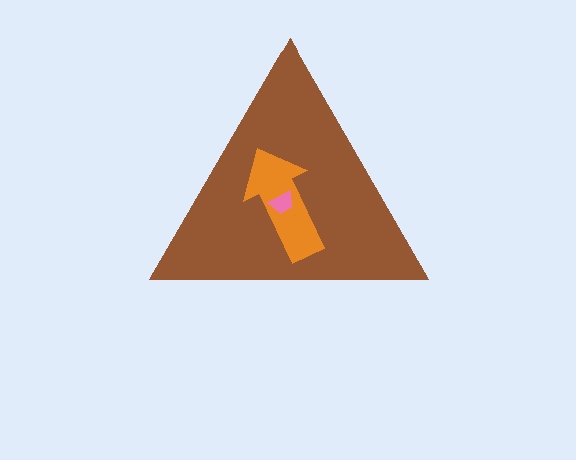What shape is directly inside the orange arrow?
The pink trapezoid.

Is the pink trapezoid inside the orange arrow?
Yes.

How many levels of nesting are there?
3.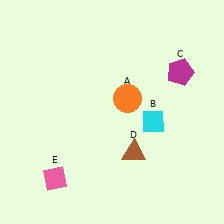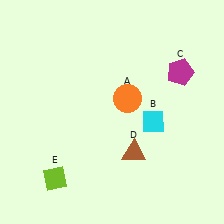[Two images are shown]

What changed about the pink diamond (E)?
In Image 1, E is pink. In Image 2, it changed to lime.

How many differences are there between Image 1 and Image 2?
There is 1 difference between the two images.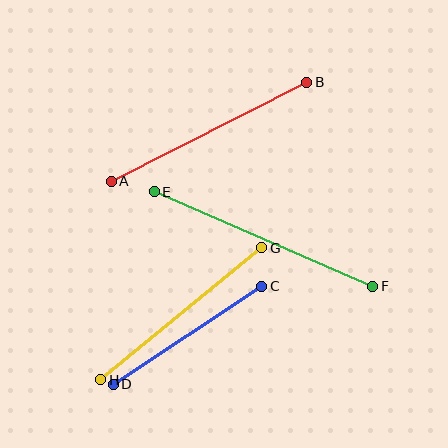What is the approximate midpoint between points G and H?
The midpoint is at approximately (181, 314) pixels.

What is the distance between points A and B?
The distance is approximately 219 pixels.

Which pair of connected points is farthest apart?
Points E and F are farthest apart.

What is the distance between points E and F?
The distance is approximately 238 pixels.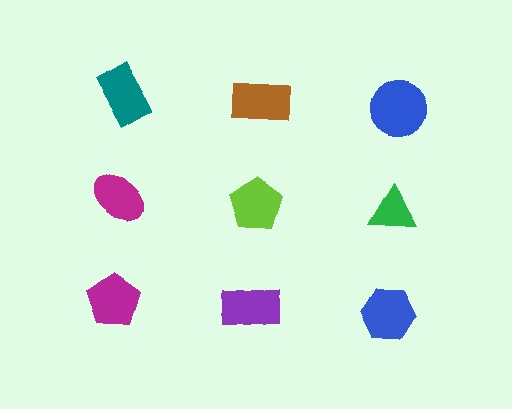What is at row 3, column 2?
A purple rectangle.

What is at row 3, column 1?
A magenta pentagon.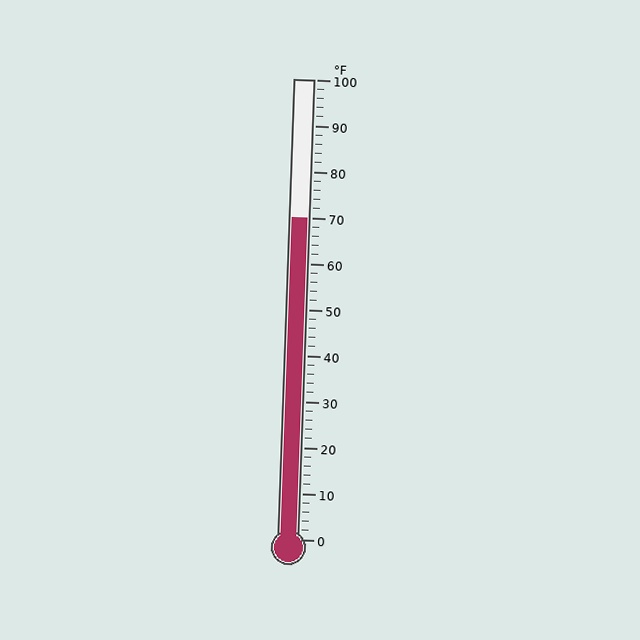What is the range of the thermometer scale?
The thermometer scale ranges from 0°F to 100°F.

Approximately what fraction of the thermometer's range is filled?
The thermometer is filled to approximately 70% of its range.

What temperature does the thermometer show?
The thermometer shows approximately 70°F.